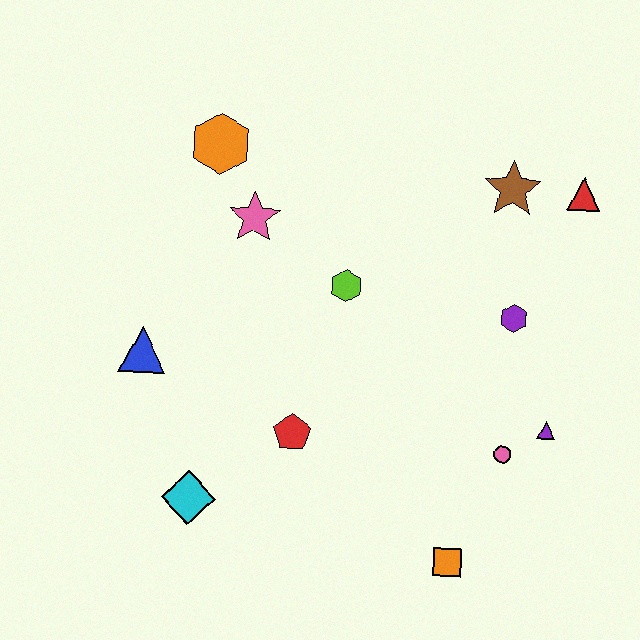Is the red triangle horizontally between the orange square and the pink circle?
No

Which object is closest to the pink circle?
The purple triangle is closest to the pink circle.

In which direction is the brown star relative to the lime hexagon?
The brown star is to the right of the lime hexagon.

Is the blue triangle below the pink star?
Yes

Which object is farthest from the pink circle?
The orange hexagon is farthest from the pink circle.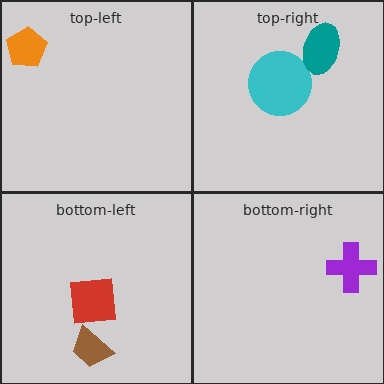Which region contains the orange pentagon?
The top-left region.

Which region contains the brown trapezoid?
The bottom-left region.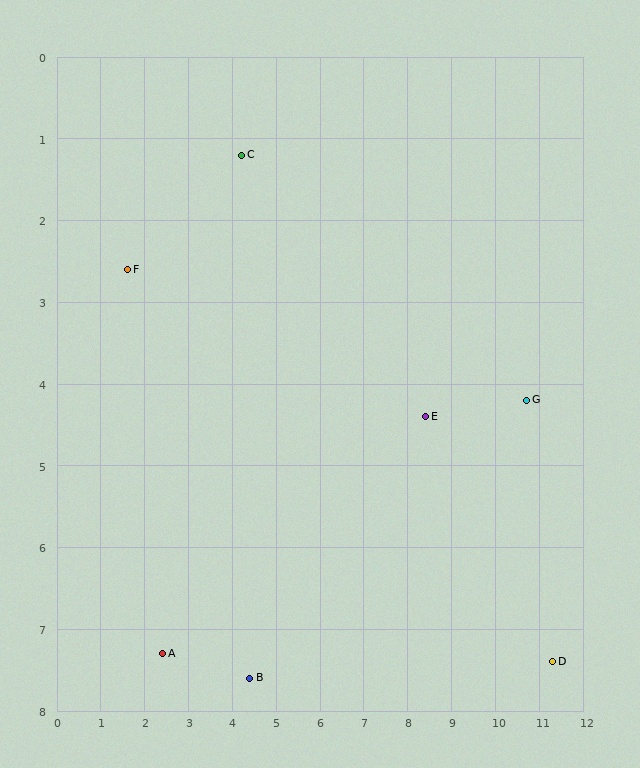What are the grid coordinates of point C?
Point C is at approximately (4.2, 1.2).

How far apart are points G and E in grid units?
Points G and E are about 2.3 grid units apart.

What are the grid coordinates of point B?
Point B is at approximately (4.4, 7.6).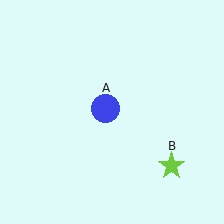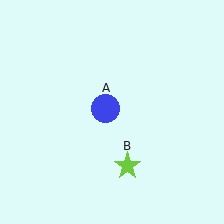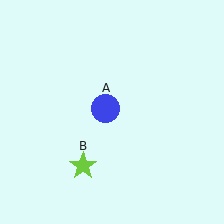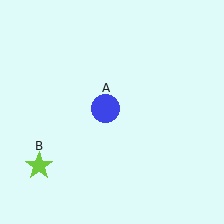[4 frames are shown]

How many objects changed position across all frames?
1 object changed position: lime star (object B).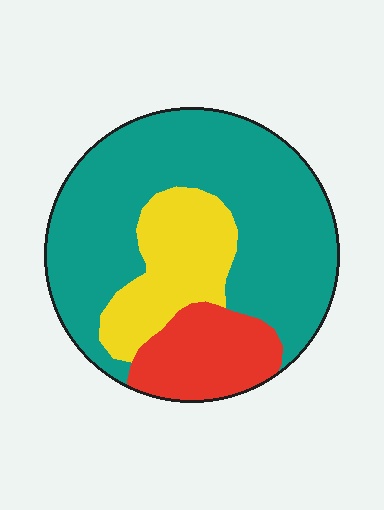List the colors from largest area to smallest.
From largest to smallest: teal, yellow, red.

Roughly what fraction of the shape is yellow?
Yellow covers around 20% of the shape.